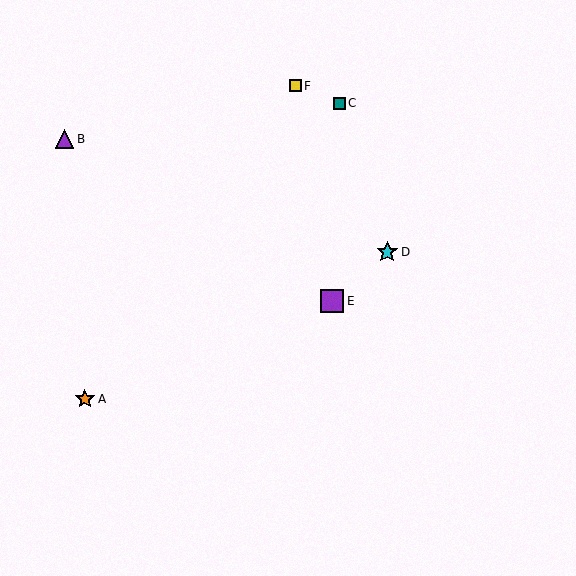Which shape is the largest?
The purple square (labeled E) is the largest.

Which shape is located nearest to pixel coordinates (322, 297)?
The purple square (labeled E) at (332, 301) is nearest to that location.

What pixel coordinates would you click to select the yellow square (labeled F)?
Click at (295, 86) to select the yellow square F.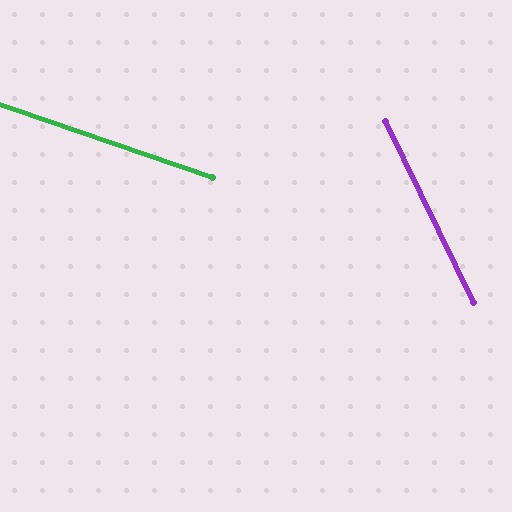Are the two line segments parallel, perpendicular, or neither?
Neither parallel nor perpendicular — they differ by about 45°.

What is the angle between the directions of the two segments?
Approximately 45 degrees.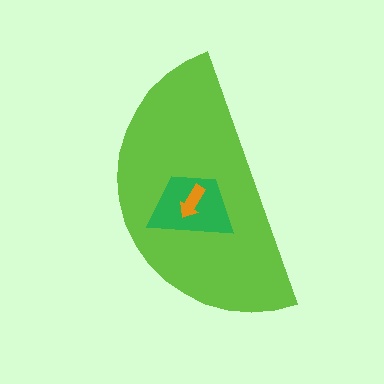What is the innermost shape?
The orange arrow.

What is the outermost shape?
The lime semicircle.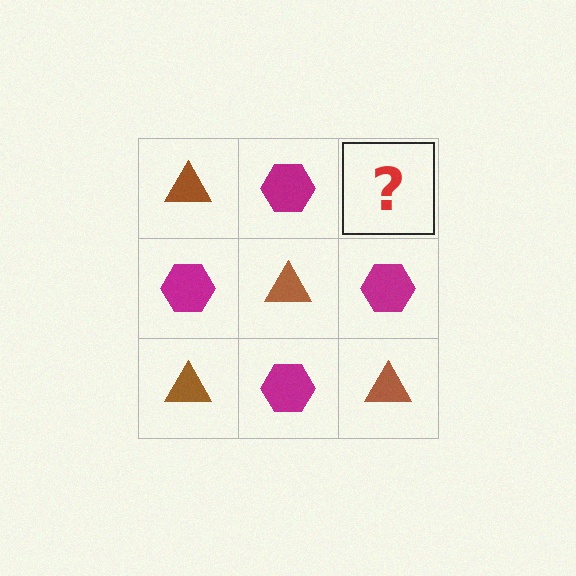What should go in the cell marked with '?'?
The missing cell should contain a brown triangle.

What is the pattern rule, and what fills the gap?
The rule is that it alternates brown triangle and magenta hexagon in a checkerboard pattern. The gap should be filled with a brown triangle.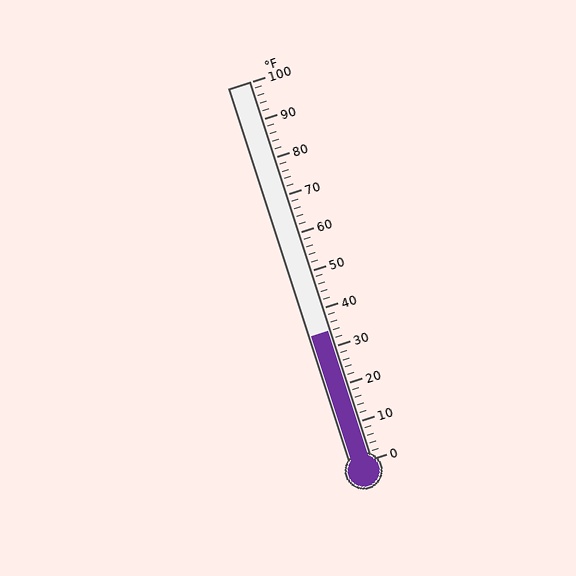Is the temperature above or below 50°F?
The temperature is below 50°F.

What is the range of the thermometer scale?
The thermometer scale ranges from 0°F to 100°F.